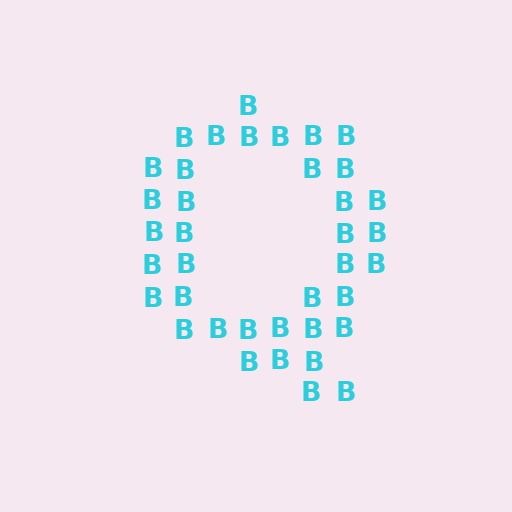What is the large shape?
The large shape is the letter Q.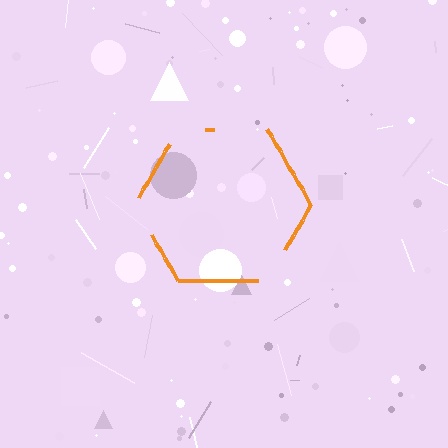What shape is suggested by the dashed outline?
The dashed outline suggests a hexagon.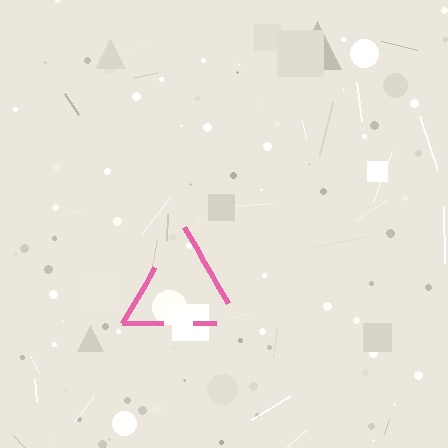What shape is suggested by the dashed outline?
The dashed outline suggests a triangle.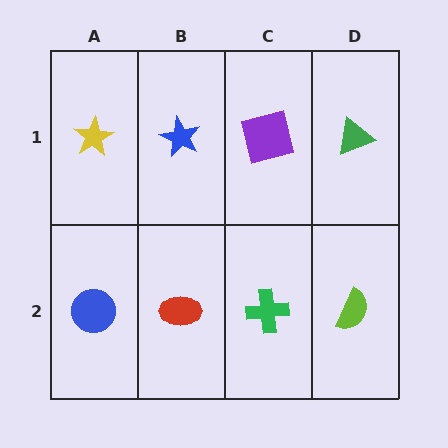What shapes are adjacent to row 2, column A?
A yellow star (row 1, column A), a red ellipse (row 2, column B).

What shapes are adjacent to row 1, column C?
A green cross (row 2, column C), a blue star (row 1, column B), a green triangle (row 1, column D).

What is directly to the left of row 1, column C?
A blue star.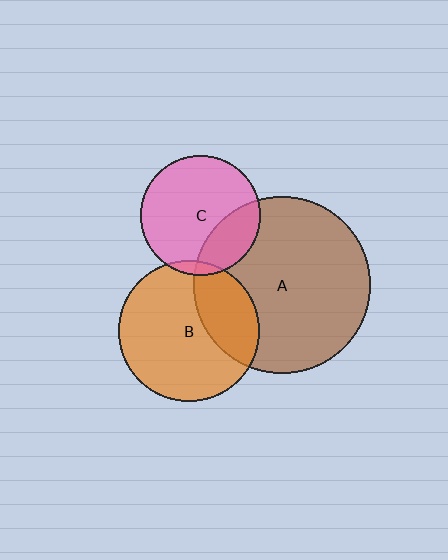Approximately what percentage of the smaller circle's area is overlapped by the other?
Approximately 5%.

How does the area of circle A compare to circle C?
Approximately 2.2 times.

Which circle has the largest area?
Circle A (brown).